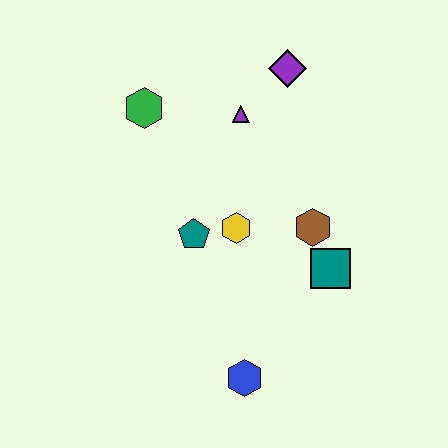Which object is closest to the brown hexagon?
The teal square is closest to the brown hexagon.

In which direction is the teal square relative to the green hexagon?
The teal square is to the right of the green hexagon.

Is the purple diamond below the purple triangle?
No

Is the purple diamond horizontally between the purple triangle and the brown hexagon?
Yes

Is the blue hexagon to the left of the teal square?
Yes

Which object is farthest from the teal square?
The green hexagon is farthest from the teal square.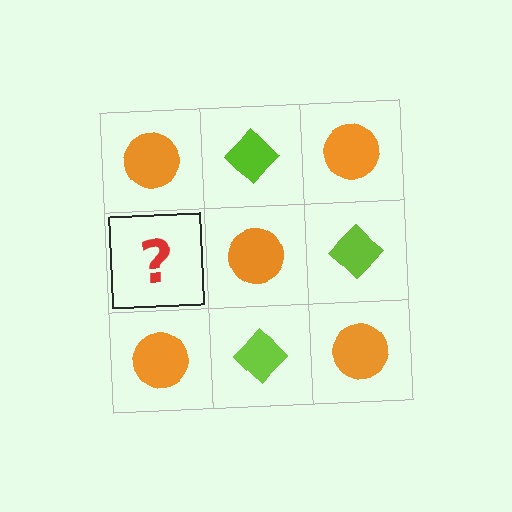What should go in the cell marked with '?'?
The missing cell should contain a lime diamond.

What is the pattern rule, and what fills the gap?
The rule is that it alternates orange circle and lime diamond in a checkerboard pattern. The gap should be filled with a lime diamond.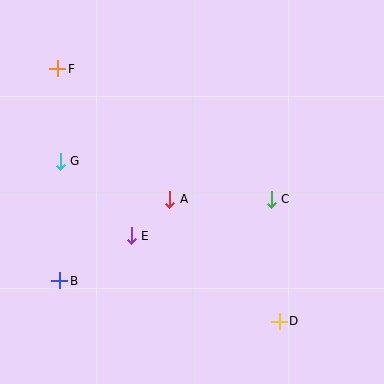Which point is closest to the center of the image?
Point A at (170, 199) is closest to the center.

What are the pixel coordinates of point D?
Point D is at (279, 321).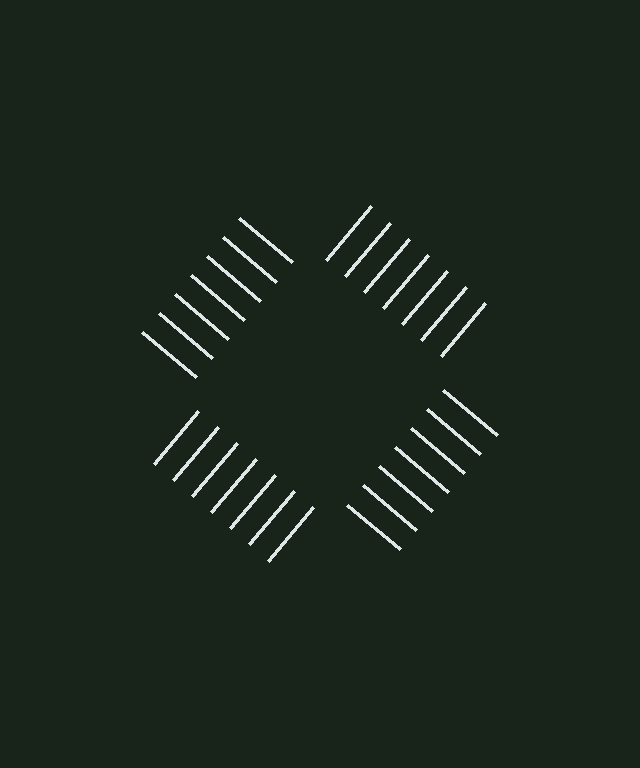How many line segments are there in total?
28 — 7 along each of the 4 edges.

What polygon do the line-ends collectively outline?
An illusory square — the line segments terminate on its edges but no continuous stroke is drawn.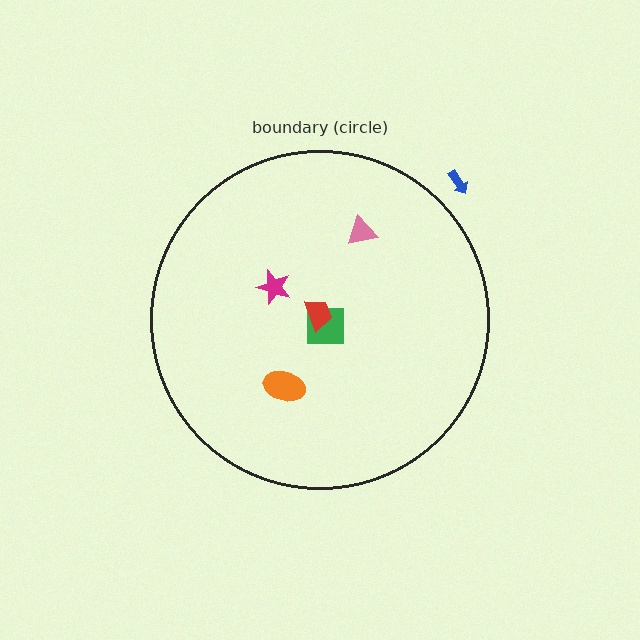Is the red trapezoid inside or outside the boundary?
Inside.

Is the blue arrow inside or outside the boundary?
Outside.